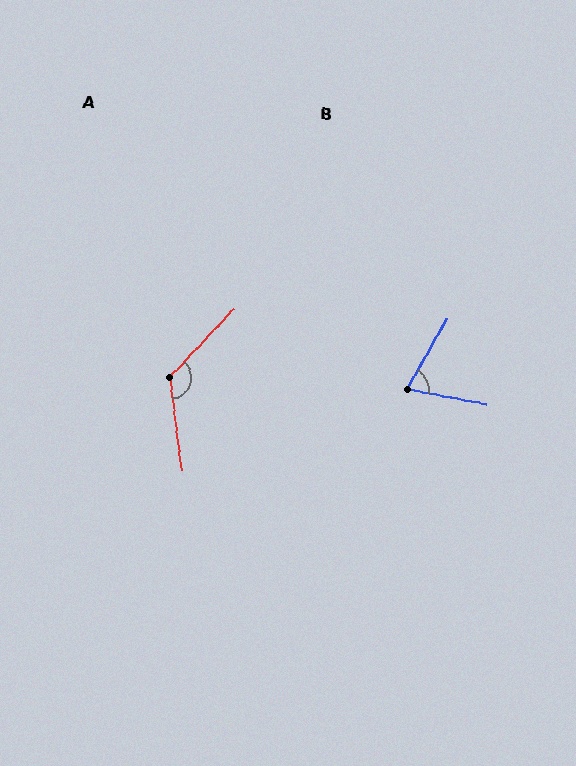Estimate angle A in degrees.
Approximately 129 degrees.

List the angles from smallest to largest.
B (72°), A (129°).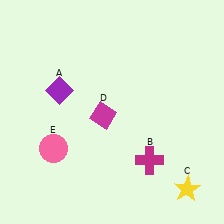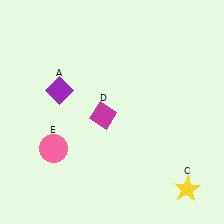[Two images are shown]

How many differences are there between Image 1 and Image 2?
There is 1 difference between the two images.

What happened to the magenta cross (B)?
The magenta cross (B) was removed in Image 2. It was in the bottom-right area of Image 1.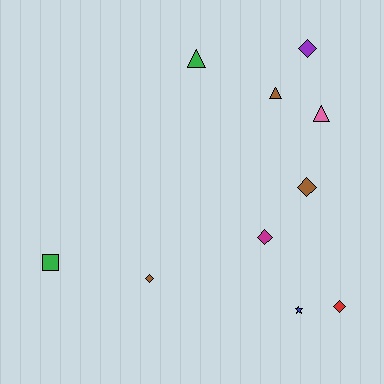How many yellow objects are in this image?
There are no yellow objects.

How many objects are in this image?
There are 10 objects.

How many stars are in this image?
There is 1 star.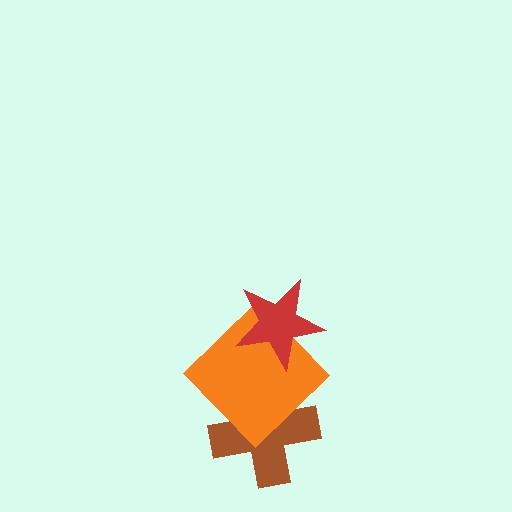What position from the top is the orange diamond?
The orange diamond is 2nd from the top.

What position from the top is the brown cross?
The brown cross is 3rd from the top.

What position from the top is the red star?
The red star is 1st from the top.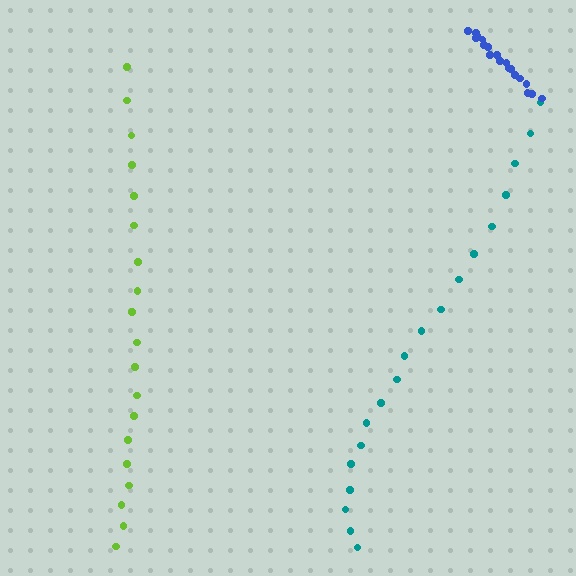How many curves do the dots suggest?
There are 3 distinct paths.